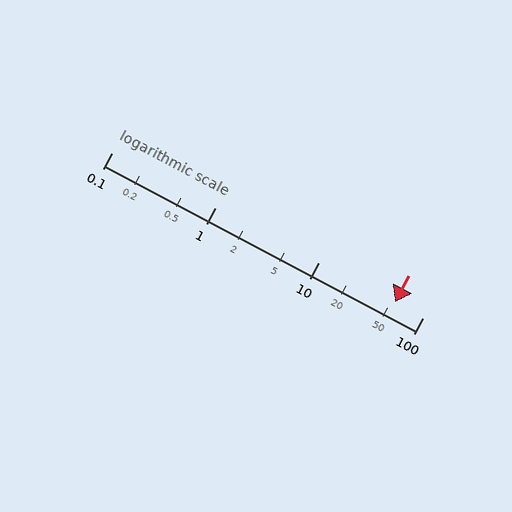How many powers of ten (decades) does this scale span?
The scale spans 3 decades, from 0.1 to 100.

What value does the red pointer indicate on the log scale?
The pointer indicates approximately 54.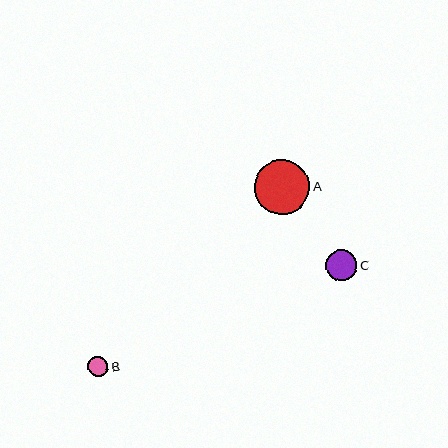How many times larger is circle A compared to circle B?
Circle A is approximately 2.8 times the size of circle B.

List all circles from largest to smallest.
From largest to smallest: A, C, B.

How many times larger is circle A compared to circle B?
Circle A is approximately 2.8 times the size of circle B.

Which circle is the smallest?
Circle B is the smallest with a size of approximately 20 pixels.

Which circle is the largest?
Circle A is the largest with a size of approximately 56 pixels.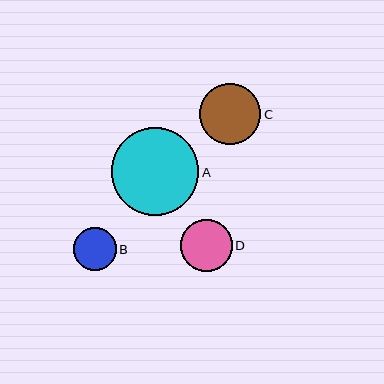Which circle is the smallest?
Circle B is the smallest with a size of approximately 43 pixels.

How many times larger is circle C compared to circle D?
Circle C is approximately 1.2 times the size of circle D.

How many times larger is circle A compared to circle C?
Circle A is approximately 1.4 times the size of circle C.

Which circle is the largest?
Circle A is the largest with a size of approximately 88 pixels.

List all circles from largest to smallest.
From largest to smallest: A, C, D, B.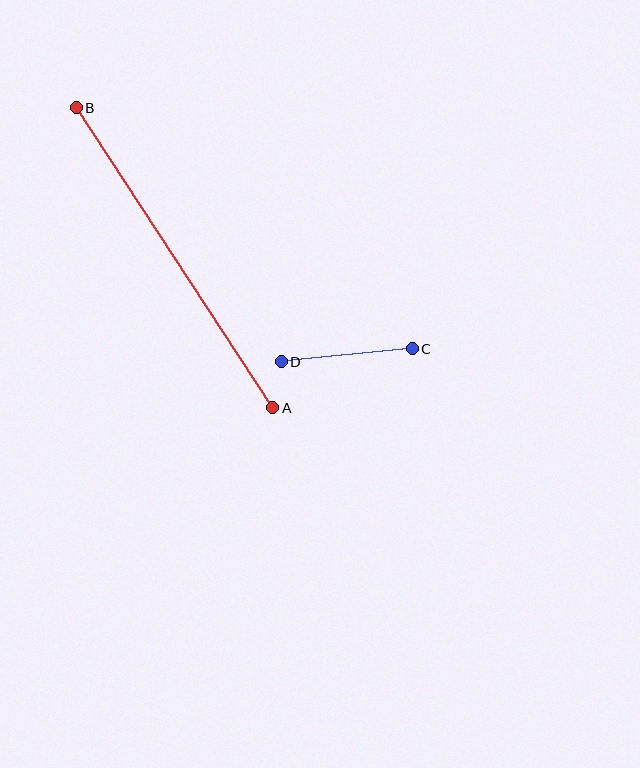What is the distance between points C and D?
The distance is approximately 132 pixels.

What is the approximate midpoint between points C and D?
The midpoint is at approximately (347, 355) pixels.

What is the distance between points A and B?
The distance is approximately 359 pixels.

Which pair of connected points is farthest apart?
Points A and B are farthest apart.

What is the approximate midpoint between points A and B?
The midpoint is at approximately (175, 258) pixels.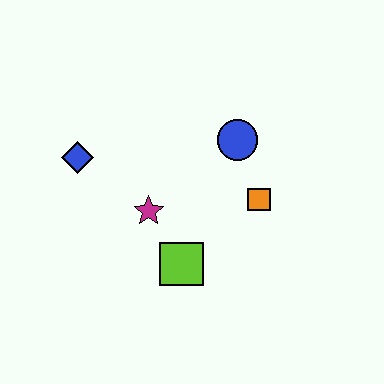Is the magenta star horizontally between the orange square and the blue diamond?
Yes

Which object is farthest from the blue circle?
The blue diamond is farthest from the blue circle.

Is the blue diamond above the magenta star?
Yes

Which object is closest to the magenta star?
The lime square is closest to the magenta star.